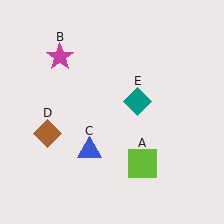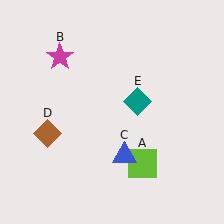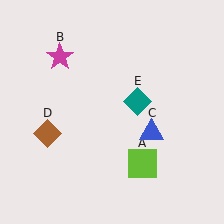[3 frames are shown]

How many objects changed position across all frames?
1 object changed position: blue triangle (object C).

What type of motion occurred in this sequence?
The blue triangle (object C) rotated counterclockwise around the center of the scene.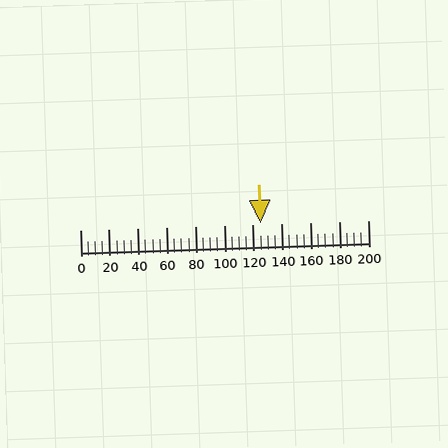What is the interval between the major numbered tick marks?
The major tick marks are spaced 20 units apart.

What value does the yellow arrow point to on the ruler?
The yellow arrow points to approximately 125.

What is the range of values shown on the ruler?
The ruler shows values from 0 to 200.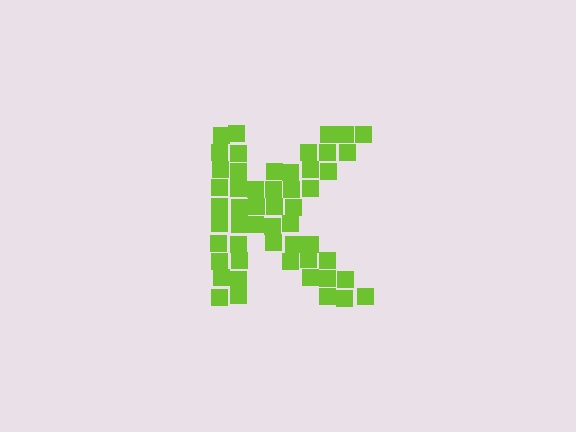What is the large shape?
The large shape is the letter K.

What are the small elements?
The small elements are squares.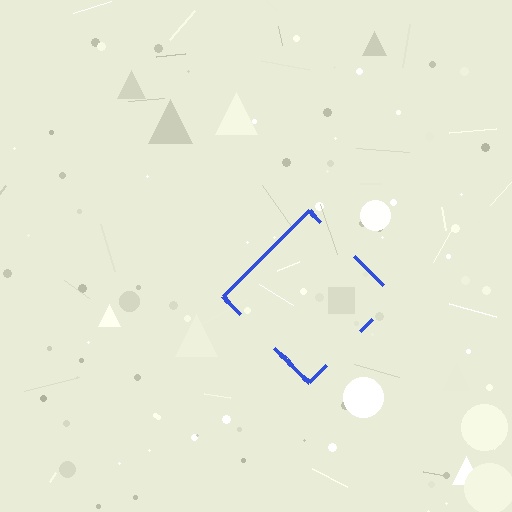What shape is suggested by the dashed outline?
The dashed outline suggests a diamond.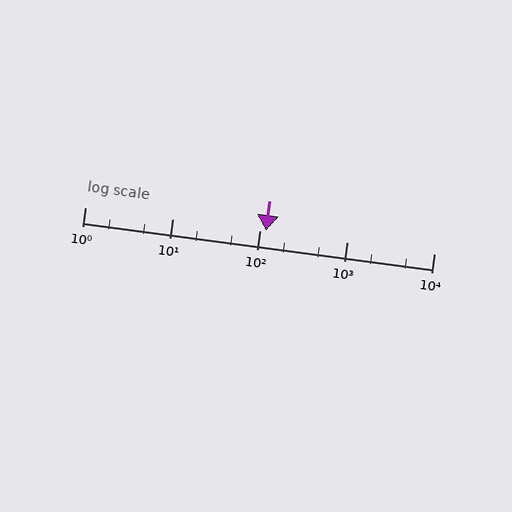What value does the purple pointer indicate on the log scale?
The pointer indicates approximately 120.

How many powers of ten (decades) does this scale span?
The scale spans 4 decades, from 1 to 10000.